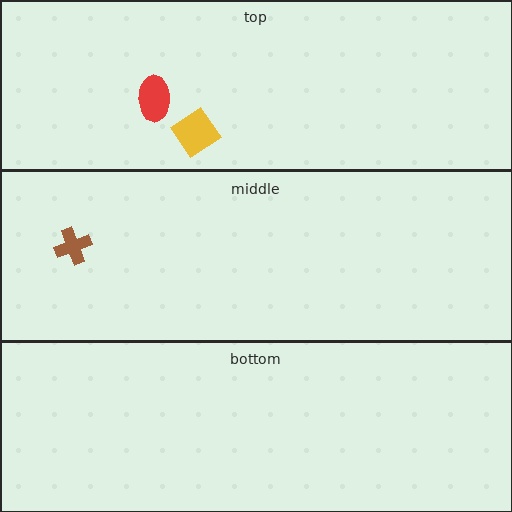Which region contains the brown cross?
The middle region.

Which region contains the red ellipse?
The top region.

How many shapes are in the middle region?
1.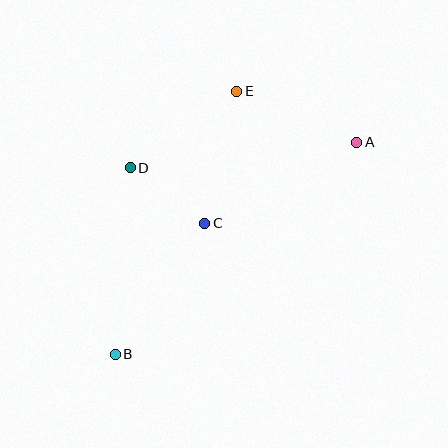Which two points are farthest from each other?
Points A and B are farthest from each other.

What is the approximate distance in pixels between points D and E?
The distance between D and E is approximately 131 pixels.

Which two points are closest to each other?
Points C and D are closest to each other.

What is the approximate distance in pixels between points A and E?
The distance between A and E is approximately 130 pixels.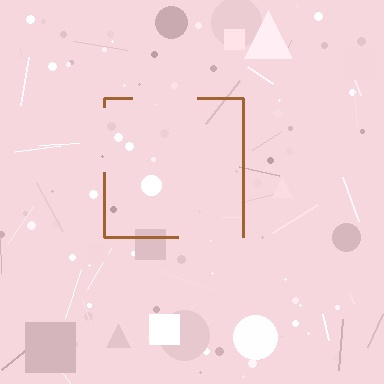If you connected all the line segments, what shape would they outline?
They would outline a square.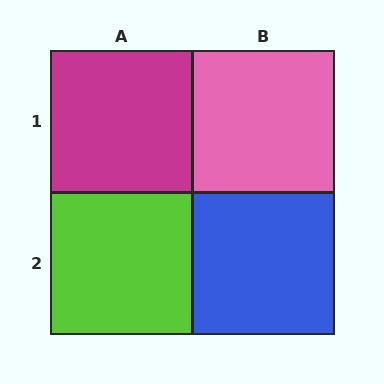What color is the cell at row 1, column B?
Pink.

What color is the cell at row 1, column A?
Magenta.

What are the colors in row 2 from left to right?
Lime, blue.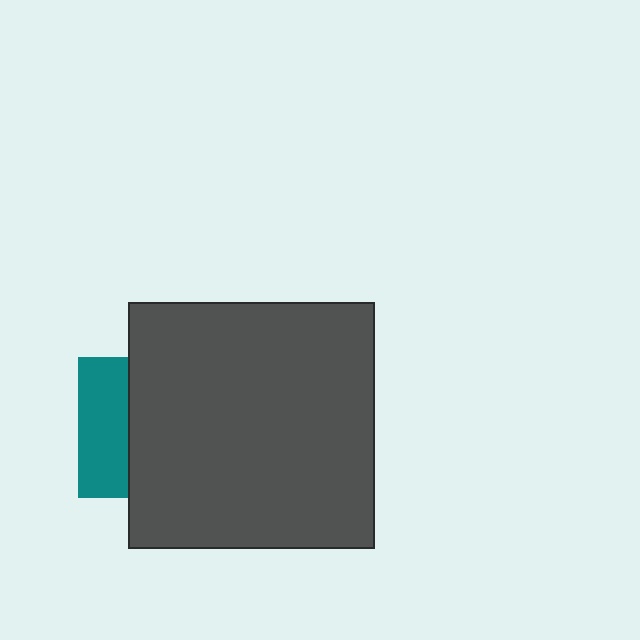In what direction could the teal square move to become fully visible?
The teal square could move left. That would shift it out from behind the dark gray square entirely.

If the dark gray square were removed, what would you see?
You would see the complete teal square.